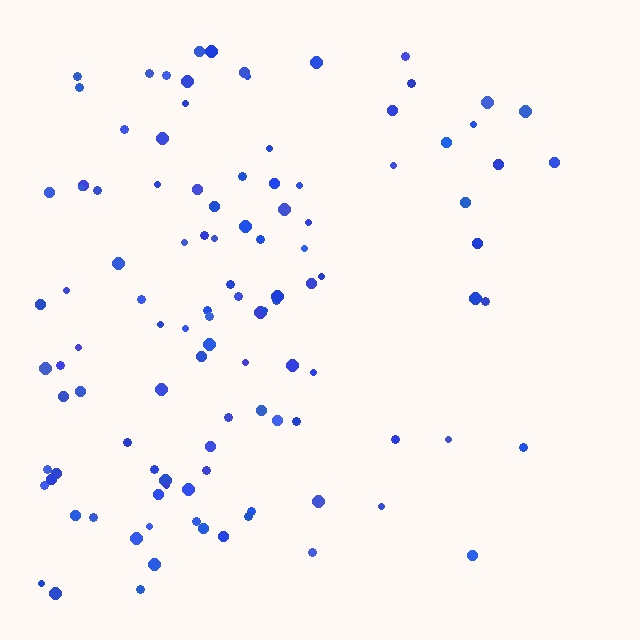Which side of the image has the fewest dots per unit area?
The right.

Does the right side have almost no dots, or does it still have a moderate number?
Still a moderate number, just noticeably fewer than the left.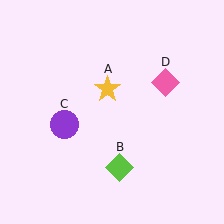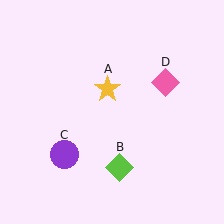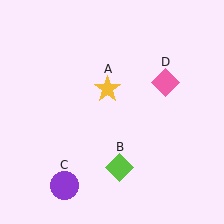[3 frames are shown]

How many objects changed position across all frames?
1 object changed position: purple circle (object C).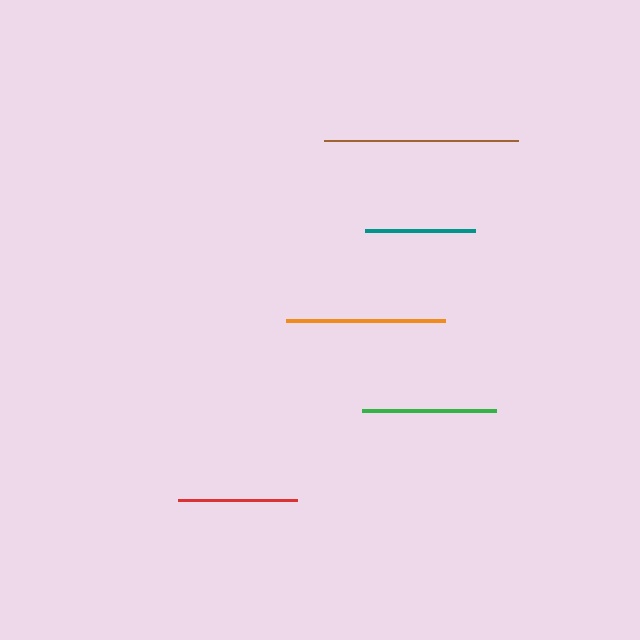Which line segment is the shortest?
The teal line is the shortest at approximately 110 pixels.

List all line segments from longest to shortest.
From longest to shortest: brown, orange, green, red, teal.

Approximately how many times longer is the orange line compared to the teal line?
The orange line is approximately 1.5 times the length of the teal line.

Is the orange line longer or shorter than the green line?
The orange line is longer than the green line.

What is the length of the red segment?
The red segment is approximately 119 pixels long.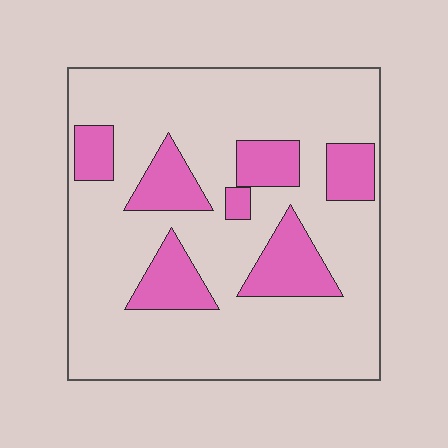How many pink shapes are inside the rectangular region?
7.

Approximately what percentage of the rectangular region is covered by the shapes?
Approximately 20%.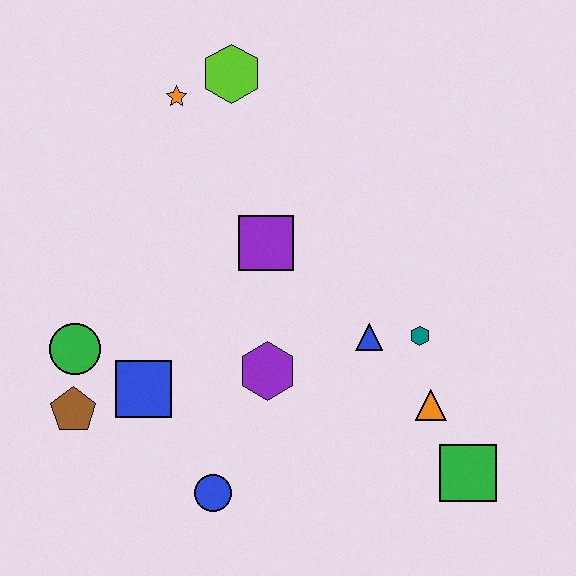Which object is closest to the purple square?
The purple hexagon is closest to the purple square.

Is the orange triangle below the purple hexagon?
Yes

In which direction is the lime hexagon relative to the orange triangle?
The lime hexagon is above the orange triangle.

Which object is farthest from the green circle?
The green square is farthest from the green circle.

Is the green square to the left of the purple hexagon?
No